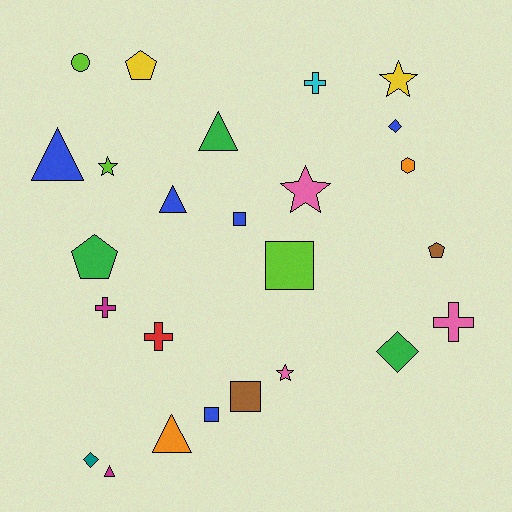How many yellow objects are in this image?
There are 2 yellow objects.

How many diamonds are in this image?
There are 3 diamonds.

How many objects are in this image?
There are 25 objects.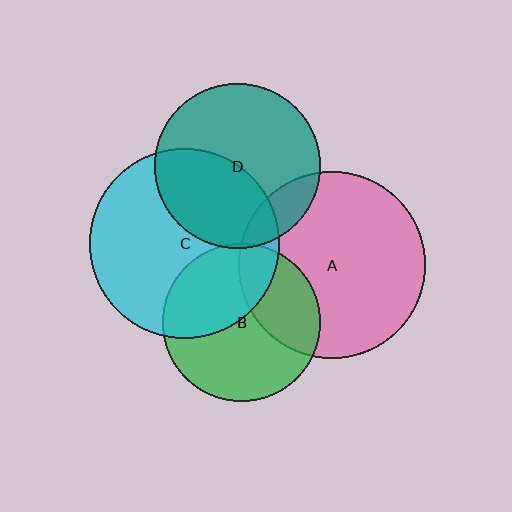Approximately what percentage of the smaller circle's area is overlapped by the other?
Approximately 10%.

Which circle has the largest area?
Circle C (cyan).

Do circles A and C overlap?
Yes.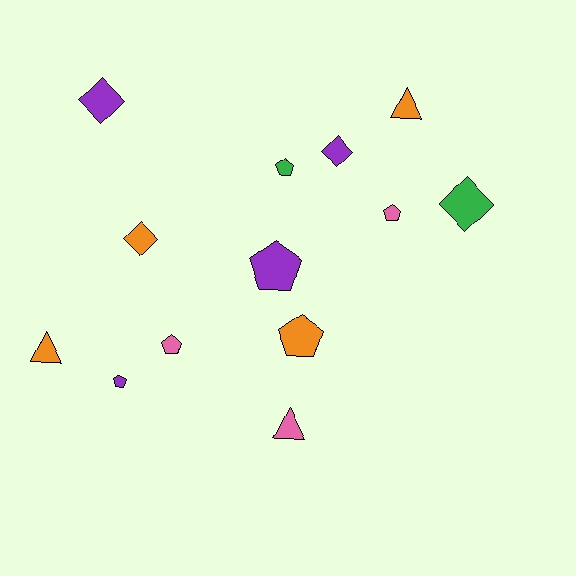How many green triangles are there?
There are no green triangles.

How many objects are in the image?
There are 13 objects.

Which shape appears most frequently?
Pentagon, with 6 objects.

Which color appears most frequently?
Purple, with 4 objects.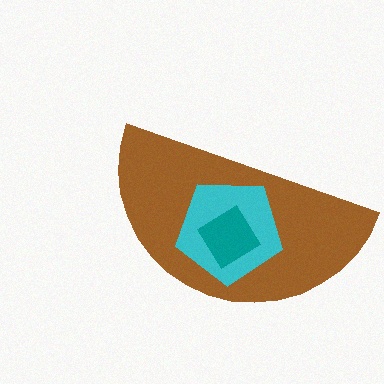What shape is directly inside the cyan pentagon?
The teal diamond.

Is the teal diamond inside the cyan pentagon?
Yes.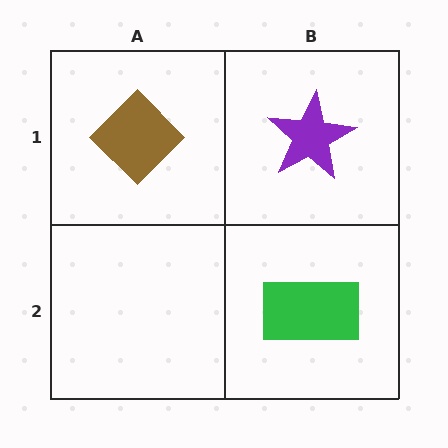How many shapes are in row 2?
1 shape.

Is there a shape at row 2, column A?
No, that cell is empty.